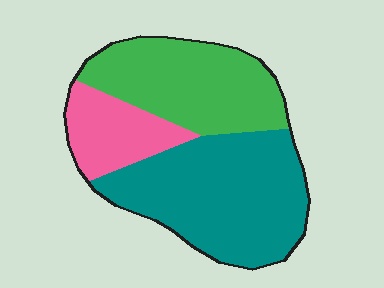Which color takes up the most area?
Teal, at roughly 50%.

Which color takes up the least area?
Pink, at roughly 15%.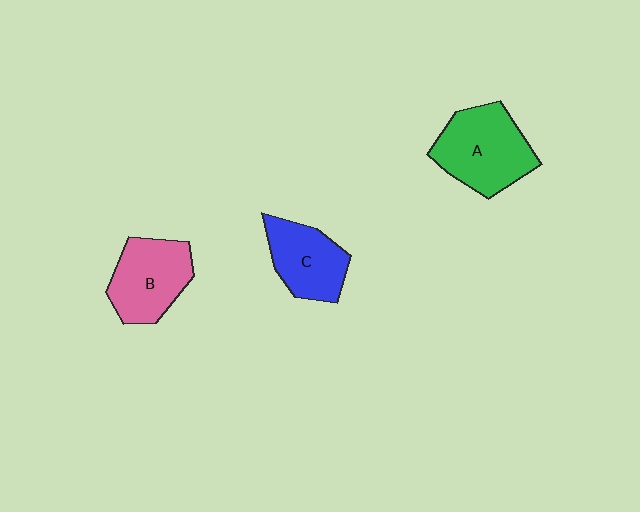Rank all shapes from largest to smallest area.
From largest to smallest: A (green), B (pink), C (blue).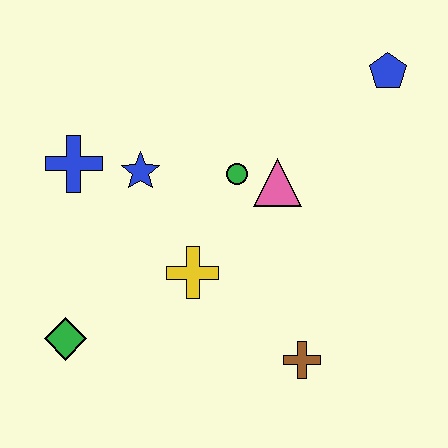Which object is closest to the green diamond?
The yellow cross is closest to the green diamond.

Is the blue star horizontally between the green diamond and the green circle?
Yes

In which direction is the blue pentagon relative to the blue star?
The blue pentagon is to the right of the blue star.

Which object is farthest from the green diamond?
The blue pentagon is farthest from the green diamond.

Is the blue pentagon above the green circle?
Yes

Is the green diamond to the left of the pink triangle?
Yes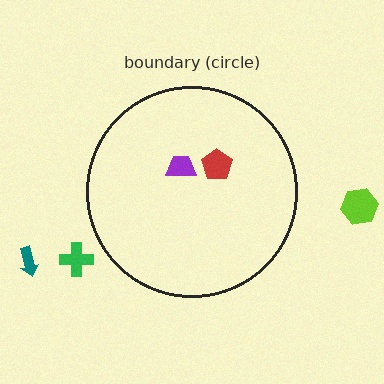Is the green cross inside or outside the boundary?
Outside.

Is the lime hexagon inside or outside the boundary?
Outside.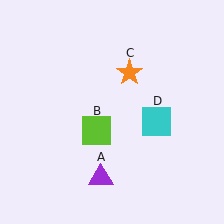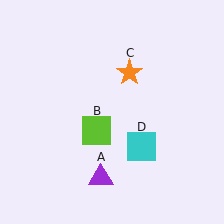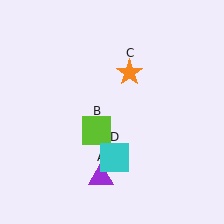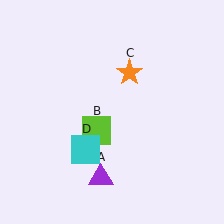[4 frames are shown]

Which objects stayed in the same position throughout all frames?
Purple triangle (object A) and lime square (object B) and orange star (object C) remained stationary.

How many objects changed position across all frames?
1 object changed position: cyan square (object D).